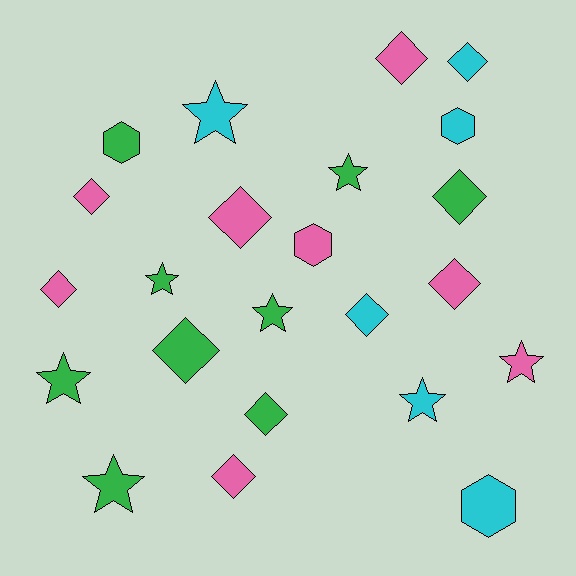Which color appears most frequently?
Green, with 9 objects.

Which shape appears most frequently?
Diamond, with 11 objects.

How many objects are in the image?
There are 23 objects.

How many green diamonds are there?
There are 3 green diamonds.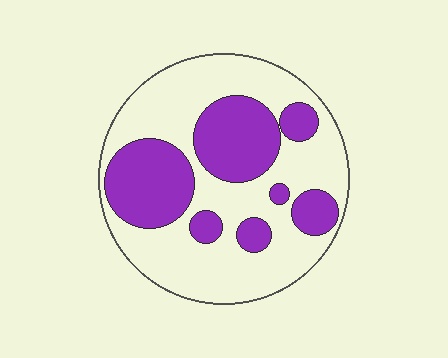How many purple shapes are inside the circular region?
7.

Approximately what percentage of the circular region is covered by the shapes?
Approximately 35%.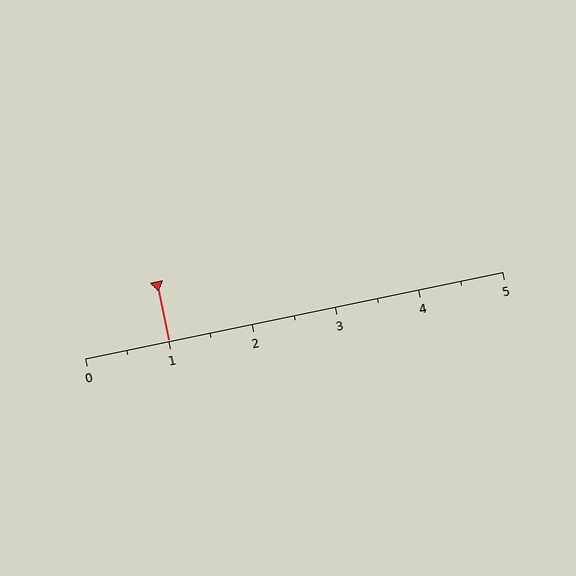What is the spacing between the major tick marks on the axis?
The major ticks are spaced 1 apart.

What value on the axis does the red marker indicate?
The marker indicates approximately 1.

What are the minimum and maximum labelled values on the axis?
The axis runs from 0 to 5.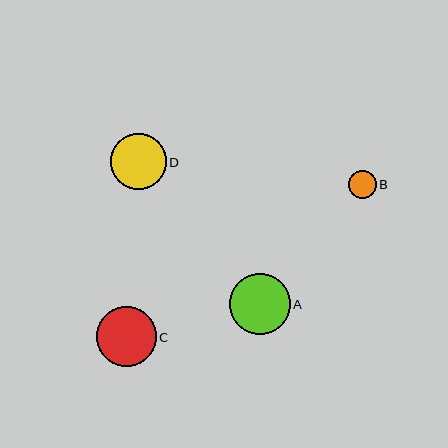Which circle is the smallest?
Circle B is the smallest with a size of approximately 27 pixels.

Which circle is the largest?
Circle A is the largest with a size of approximately 61 pixels.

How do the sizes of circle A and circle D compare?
Circle A and circle D are approximately the same size.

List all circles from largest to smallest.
From largest to smallest: A, C, D, B.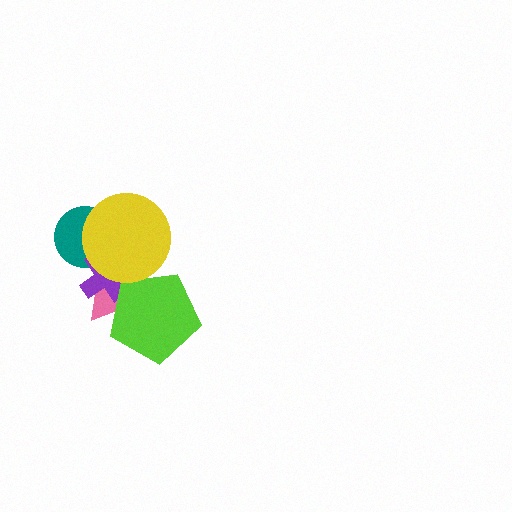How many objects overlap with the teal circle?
3 objects overlap with the teal circle.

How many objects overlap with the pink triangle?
4 objects overlap with the pink triangle.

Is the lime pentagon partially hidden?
Yes, it is partially covered by another shape.